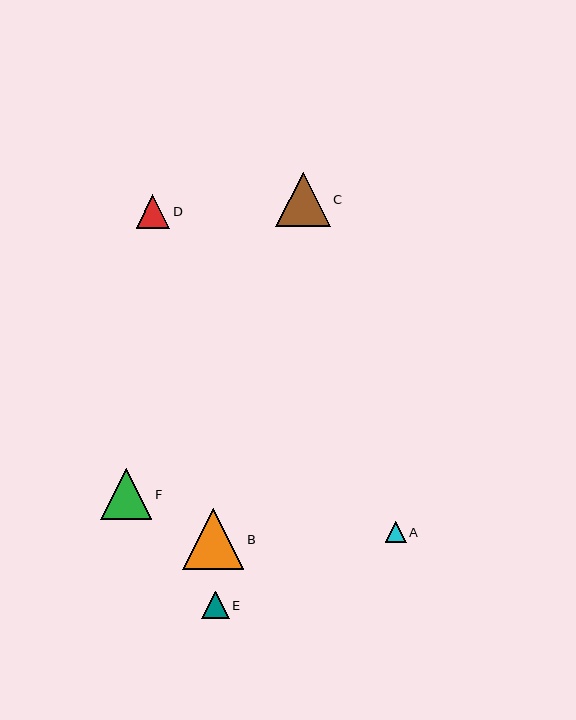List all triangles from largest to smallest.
From largest to smallest: B, C, F, D, E, A.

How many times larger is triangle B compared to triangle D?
Triangle B is approximately 1.8 times the size of triangle D.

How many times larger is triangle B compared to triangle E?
Triangle B is approximately 2.2 times the size of triangle E.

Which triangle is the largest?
Triangle B is the largest with a size of approximately 61 pixels.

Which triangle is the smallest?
Triangle A is the smallest with a size of approximately 21 pixels.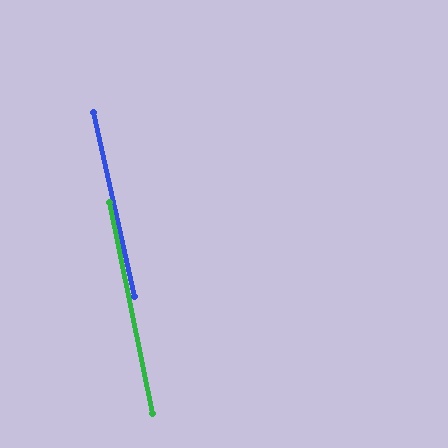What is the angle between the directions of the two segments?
Approximately 1 degree.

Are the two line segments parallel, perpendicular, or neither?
Parallel — their directions differ by only 1.2°.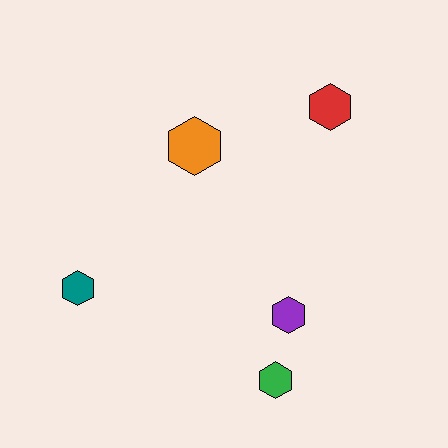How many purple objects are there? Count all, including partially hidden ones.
There is 1 purple object.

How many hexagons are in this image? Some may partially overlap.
There are 5 hexagons.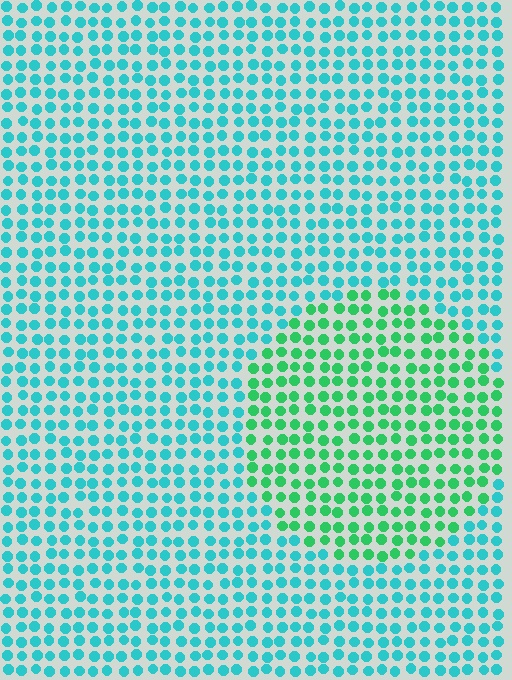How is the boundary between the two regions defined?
The boundary is defined purely by a slight shift in hue (about 41 degrees). Spacing, size, and orientation are identical on both sides.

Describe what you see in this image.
The image is filled with small cyan elements in a uniform arrangement. A circle-shaped region is visible where the elements are tinted to a slightly different hue, forming a subtle color boundary.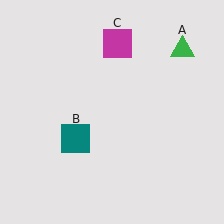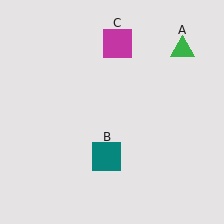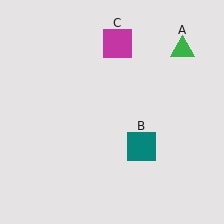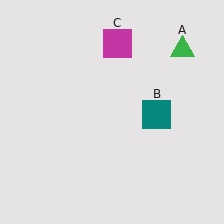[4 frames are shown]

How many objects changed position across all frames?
1 object changed position: teal square (object B).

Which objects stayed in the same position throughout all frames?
Green triangle (object A) and magenta square (object C) remained stationary.